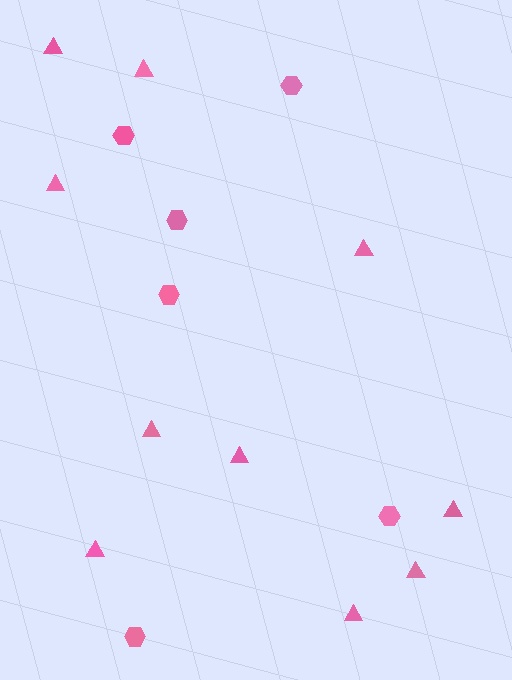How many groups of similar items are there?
There are 2 groups: one group of hexagons (6) and one group of triangles (10).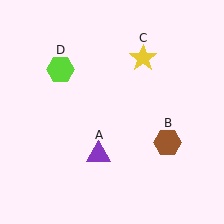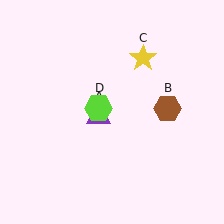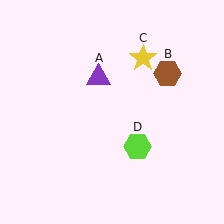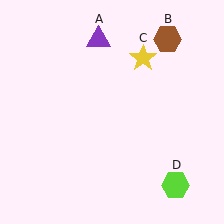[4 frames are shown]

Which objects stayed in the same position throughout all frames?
Yellow star (object C) remained stationary.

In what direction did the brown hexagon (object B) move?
The brown hexagon (object B) moved up.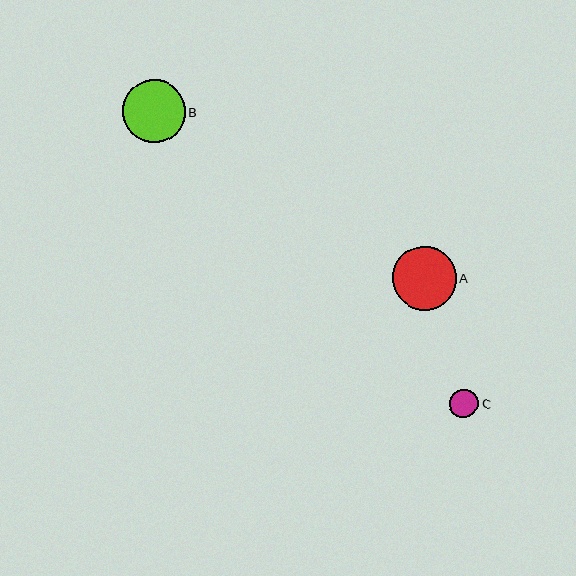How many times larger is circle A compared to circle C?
Circle A is approximately 2.2 times the size of circle C.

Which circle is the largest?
Circle A is the largest with a size of approximately 63 pixels.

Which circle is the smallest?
Circle C is the smallest with a size of approximately 29 pixels.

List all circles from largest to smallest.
From largest to smallest: A, B, C.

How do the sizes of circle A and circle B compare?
Circle A and circle B are approximately the same size.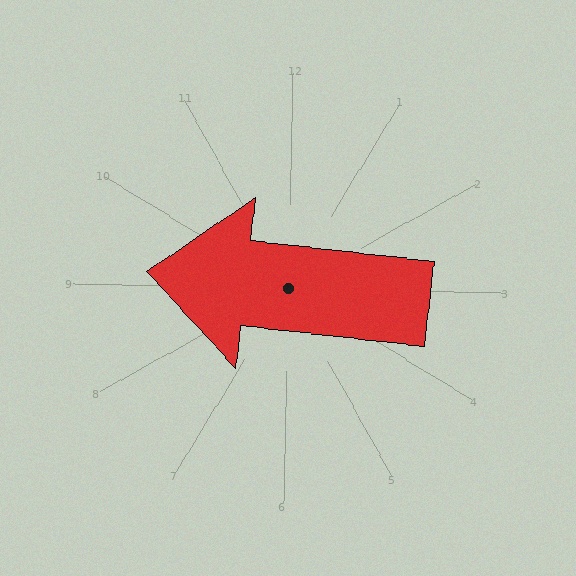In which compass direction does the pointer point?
West.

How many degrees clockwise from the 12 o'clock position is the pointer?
Approximately 275 degrees.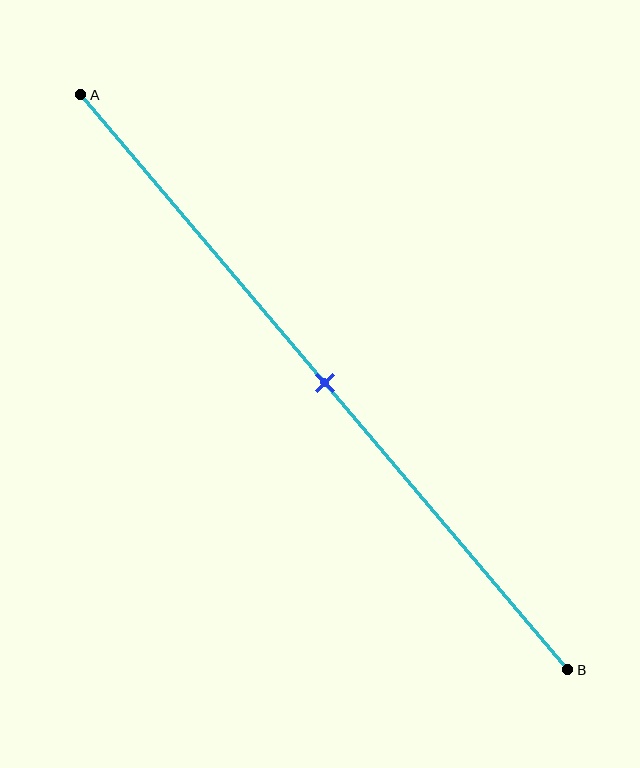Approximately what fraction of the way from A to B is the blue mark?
The blue mark is approximately 50% of the way from A to B.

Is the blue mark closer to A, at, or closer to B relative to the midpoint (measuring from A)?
The blue mark is approximately at the midpoint of segment AB.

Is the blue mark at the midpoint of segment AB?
Yes, the mark is approximately at the midpoint.